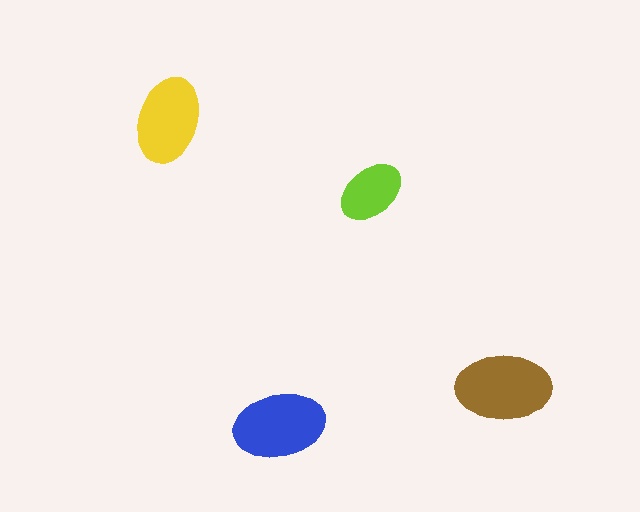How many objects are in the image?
There are 4 objects in the image.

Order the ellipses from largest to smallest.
the brown one, the blue one, the yellow one, the lime one.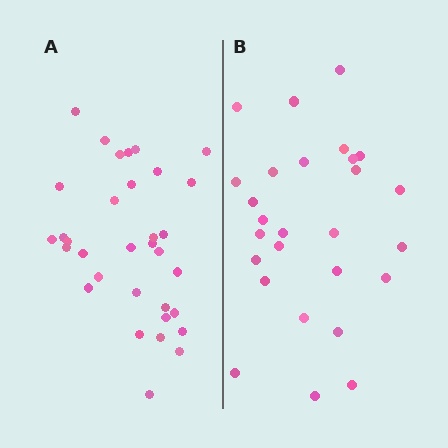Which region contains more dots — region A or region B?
Region A (the left region) has more dots.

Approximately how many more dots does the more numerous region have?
Region A has about 6 more dots than region B.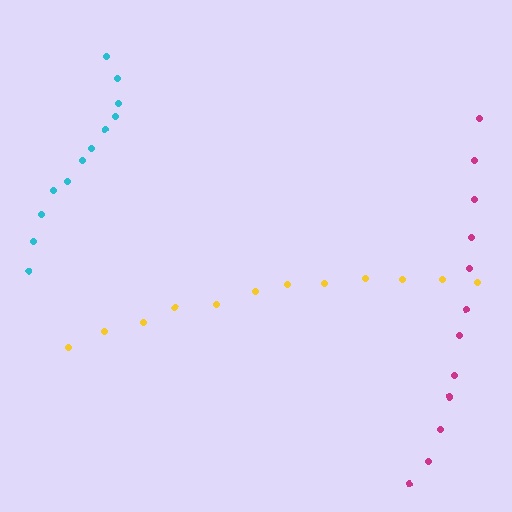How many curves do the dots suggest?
There are 3 distinct paths.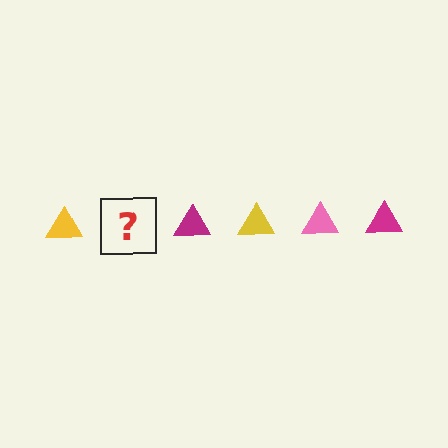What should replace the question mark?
The question mark should be replaced with a pink triangle.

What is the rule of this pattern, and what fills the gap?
The rule is that the pattern cycles through yellow, pink, magenta triangles. The gap should be filled with a pink triangle.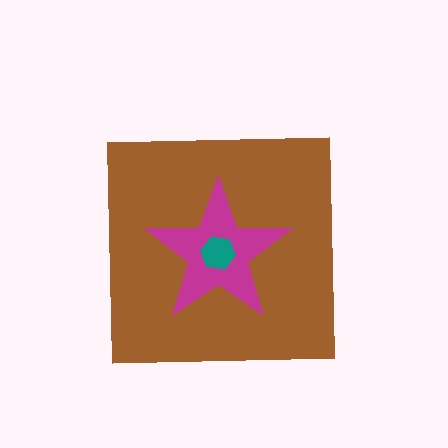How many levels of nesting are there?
3.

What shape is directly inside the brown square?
The magenta star.